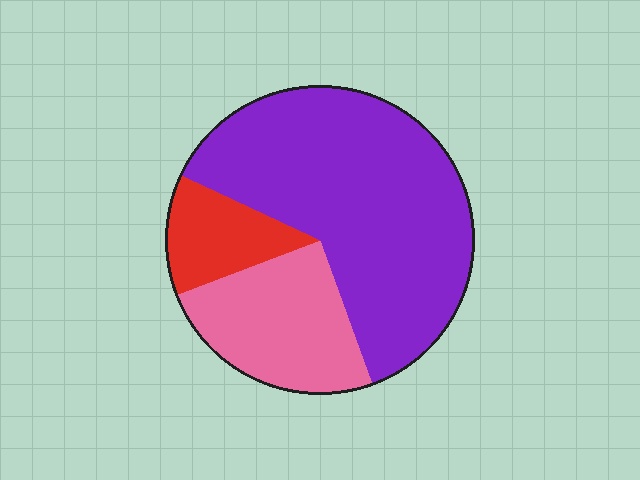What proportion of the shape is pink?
Pink covers roughly 25% of the shape.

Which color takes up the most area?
Purple, at roughly 60%.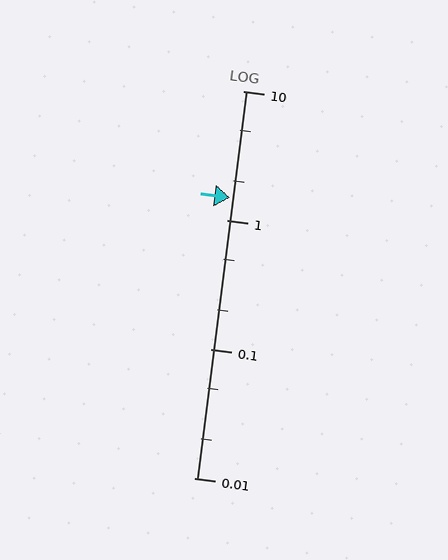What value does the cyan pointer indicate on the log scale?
The pointer indicates approximately 1.5.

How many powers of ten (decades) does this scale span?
The scale spans 3 decades, from 0.01 to 10.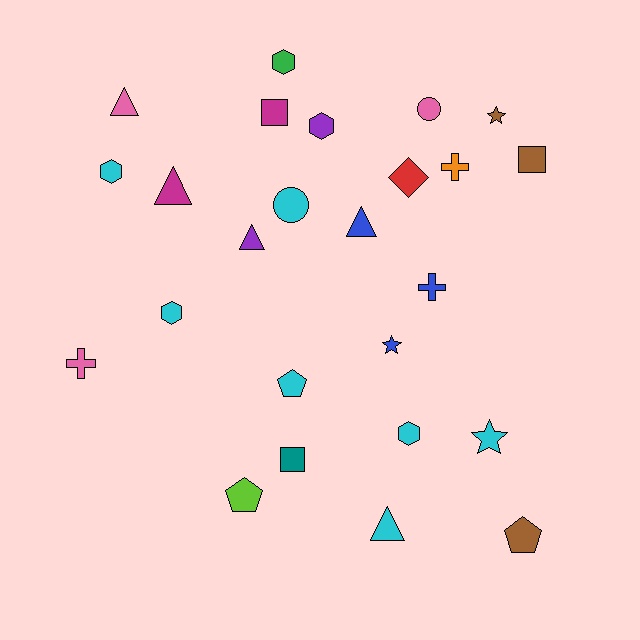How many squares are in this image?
There are 3 squares.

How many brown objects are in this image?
There are 3 brown objects.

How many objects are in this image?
There are 25 objects.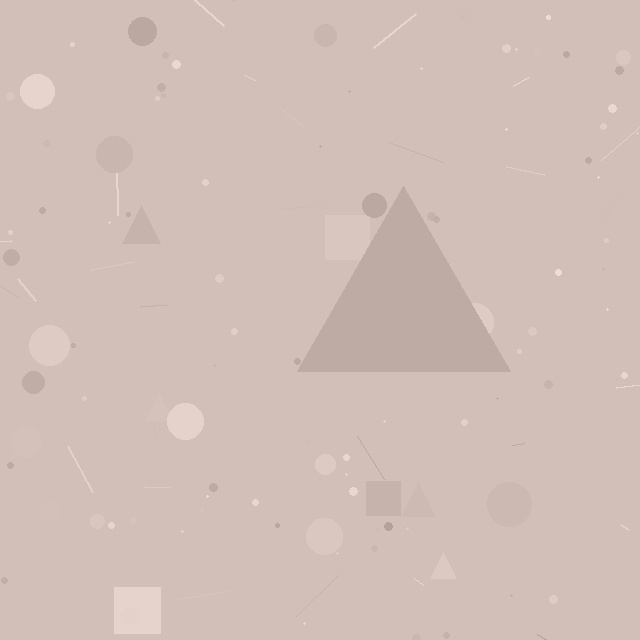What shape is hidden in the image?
A triangle is hidden in the image.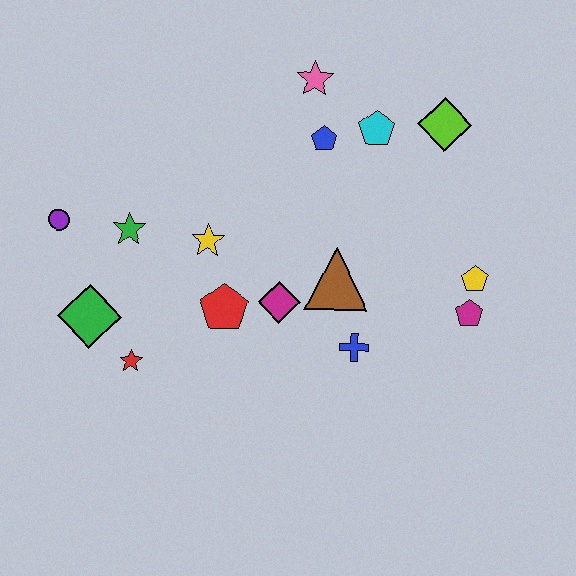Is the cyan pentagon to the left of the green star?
No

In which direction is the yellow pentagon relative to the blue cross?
The yellow pentagon is to the right of the blue cross.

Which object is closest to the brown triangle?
The magenta diamond is closest to the brown triangle.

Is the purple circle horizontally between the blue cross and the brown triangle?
No